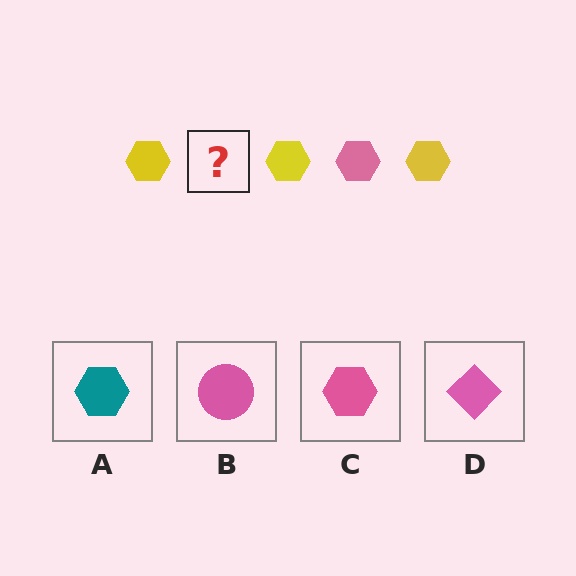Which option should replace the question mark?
Option C.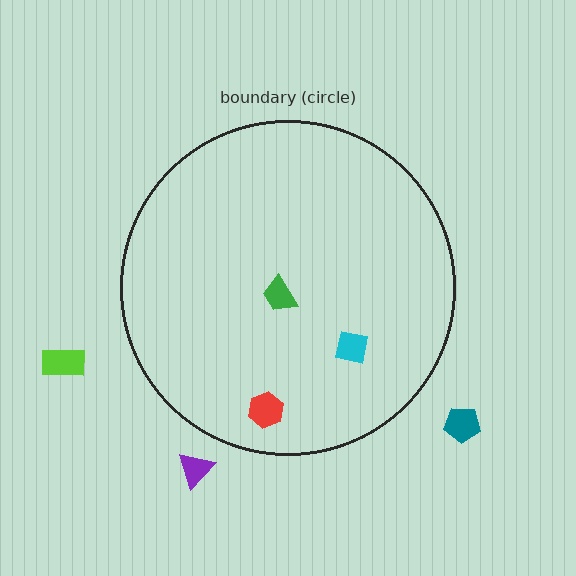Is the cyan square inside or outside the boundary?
Inside.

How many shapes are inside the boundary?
3 inside, 3 outside.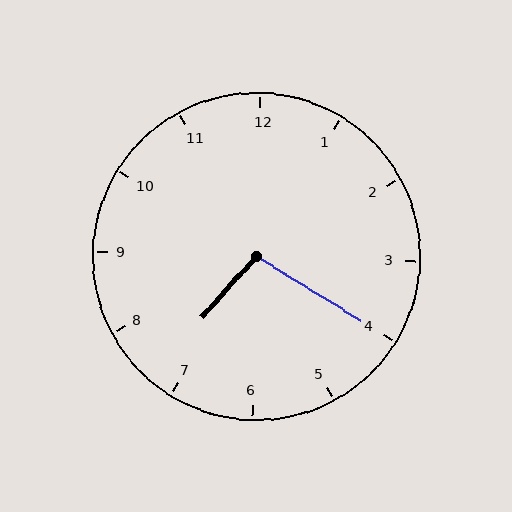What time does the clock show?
7:20.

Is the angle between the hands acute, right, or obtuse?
It is obtuse.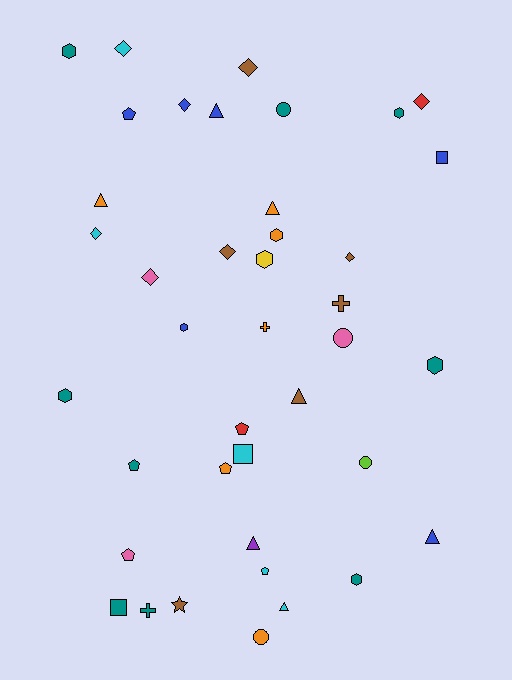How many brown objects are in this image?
There are 6 brown objects.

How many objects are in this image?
There are 40 objects.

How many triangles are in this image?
There are 7 triangles.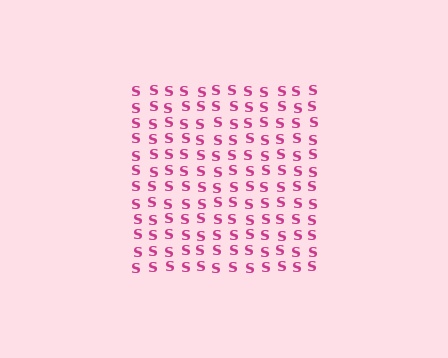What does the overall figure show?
The overall figure shows a square.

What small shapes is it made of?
It is made of small letter S's.